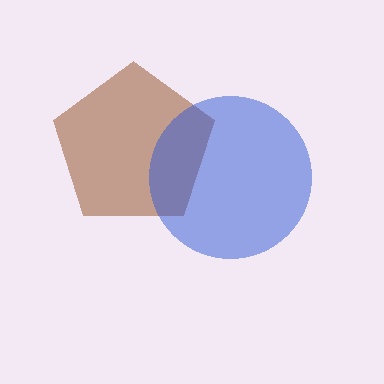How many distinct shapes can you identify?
There are 2 distinct shapes: a brown pentagon, a blue circle.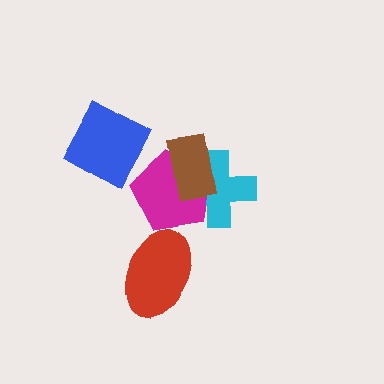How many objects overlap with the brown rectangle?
2 objects overlap with the brown rectangle.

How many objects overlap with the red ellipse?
0 objects overlap with the red ellipse.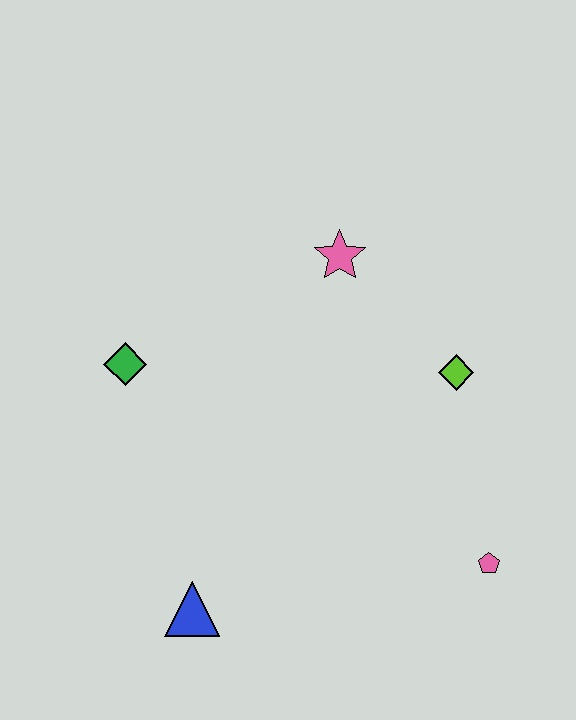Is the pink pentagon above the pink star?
No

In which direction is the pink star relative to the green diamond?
The pink star is to the right of the green diamond.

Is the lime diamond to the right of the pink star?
Yes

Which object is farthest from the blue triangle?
The pink star is farthest from the blue triangle.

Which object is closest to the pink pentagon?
The lime diamond is closest to the pink pentagon.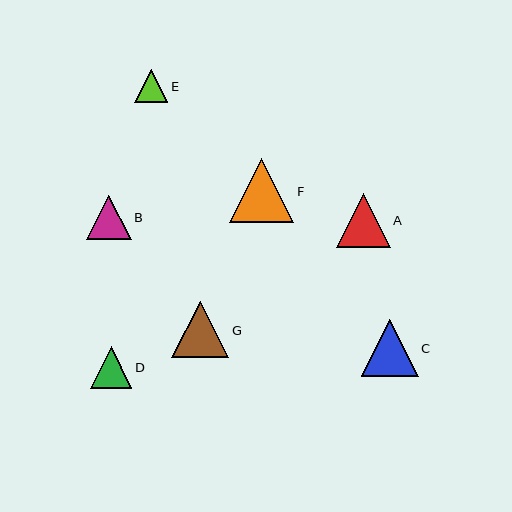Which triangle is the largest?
Triangle F is the largest with a size of approximately 64 pixels.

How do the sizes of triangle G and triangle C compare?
Triangle G and triangle C are approximately the same size.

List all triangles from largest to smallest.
From largest to smallest: F, G, C, A, B, D, E.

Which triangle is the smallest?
Triangle E is the smallest with a size of approximately 33 pixels.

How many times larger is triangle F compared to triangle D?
Triangle F is approximately 1.6 times the size of triangle D.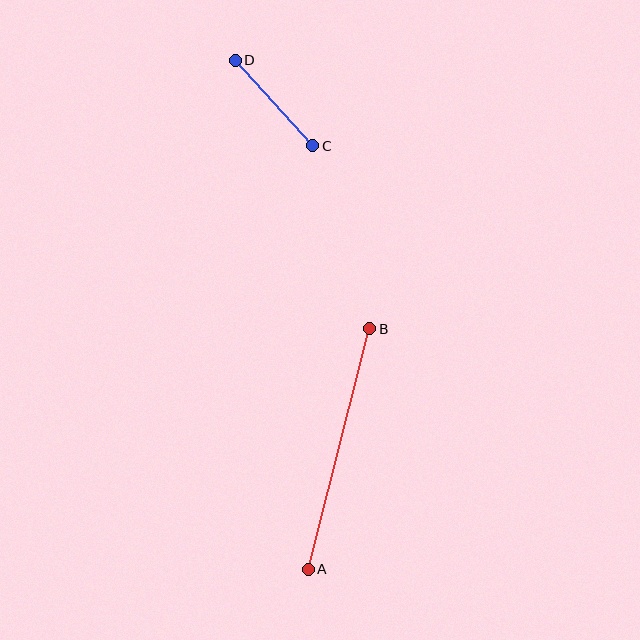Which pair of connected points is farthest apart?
Points A and B are farthest apart.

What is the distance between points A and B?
The distance is approximately 248 pixels.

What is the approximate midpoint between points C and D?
The midpoint is at approximately (274, 103) pixels.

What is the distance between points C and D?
The distance is approximately 116 pixels.